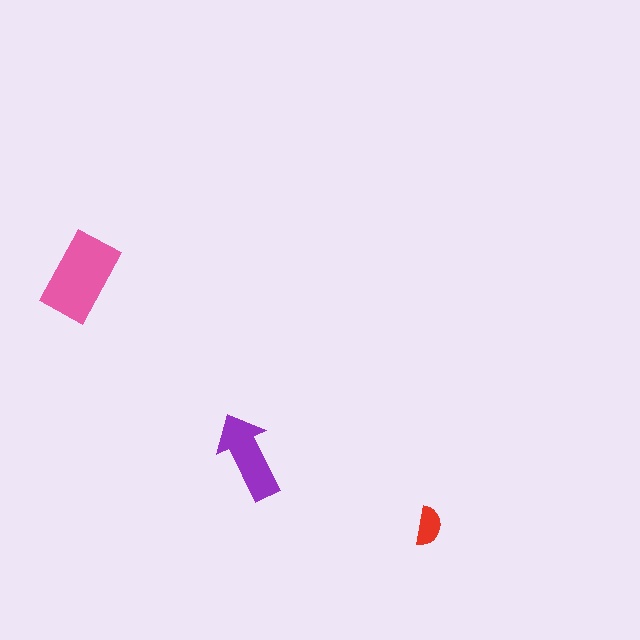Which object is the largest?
The pink rectangle.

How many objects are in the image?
There are 3 objects in the image.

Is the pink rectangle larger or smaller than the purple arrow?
Larger.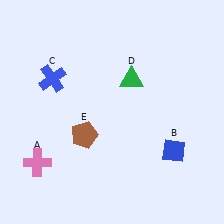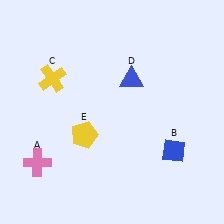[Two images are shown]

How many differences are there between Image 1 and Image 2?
There are 3 differences between the two images.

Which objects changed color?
C changed from blue to yellow. D changed from green to blue. E changed from brown to yellow.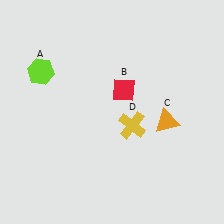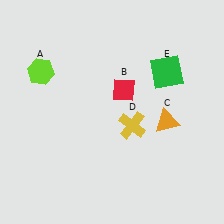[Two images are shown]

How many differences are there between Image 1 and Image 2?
There is 1 difference between the two images.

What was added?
A green square (E) was added in Image 2.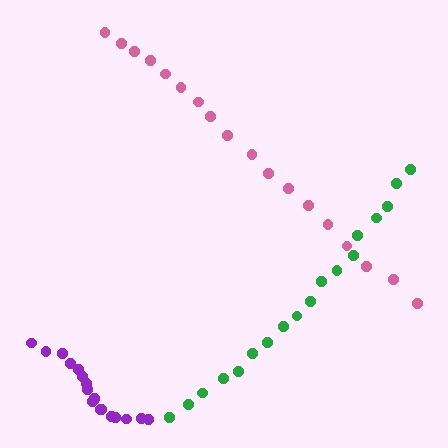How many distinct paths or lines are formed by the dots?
There are 3 distinct paths.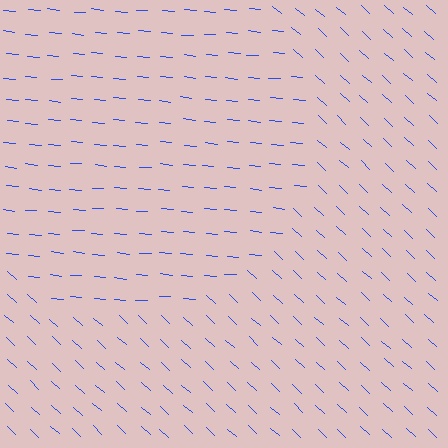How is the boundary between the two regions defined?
The boundary is defined purely by a change in line orientation (approximately 37 degrees difference). All lines are the same color and thickness.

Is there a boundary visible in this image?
Yes, there is a texture boundary formed by a change in line orientation.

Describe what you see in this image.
The image is filled with small blue line segments. A circle region in the image has lines oriented differently from the surrounding lines, creating a visible texture boundary.